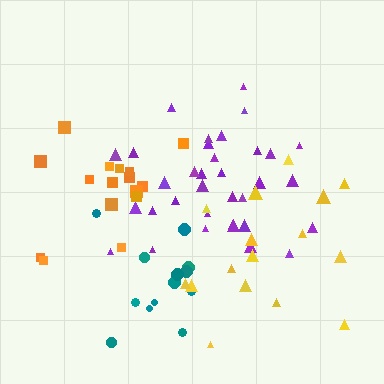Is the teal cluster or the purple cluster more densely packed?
Purple.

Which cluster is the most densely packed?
Purple.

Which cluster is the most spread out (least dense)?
Yellow.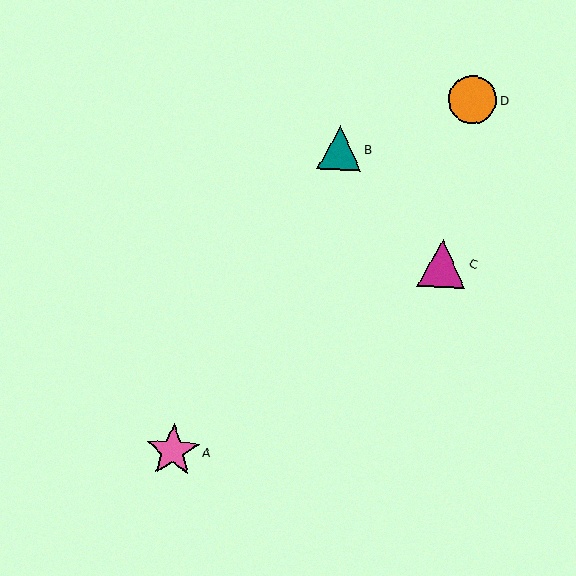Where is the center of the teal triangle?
The center of the teal triangle is at (340, 148).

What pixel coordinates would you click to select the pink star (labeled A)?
Click at (173, 451) to select the pink star A.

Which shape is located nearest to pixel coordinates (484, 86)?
The orange circle (labeled D) at (472, 100) is nearest to that location.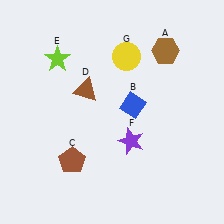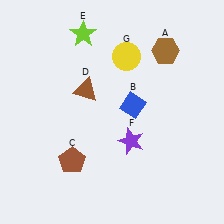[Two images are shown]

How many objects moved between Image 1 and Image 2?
1 object moved between the two images.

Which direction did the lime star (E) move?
The lime star (E) moved right.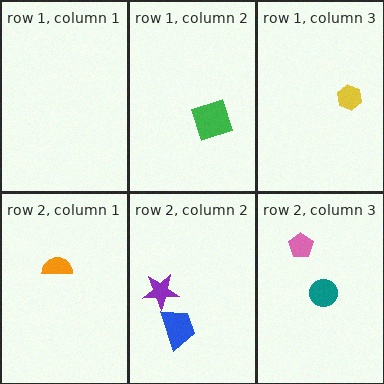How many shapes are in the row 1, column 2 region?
1.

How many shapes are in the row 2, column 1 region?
1.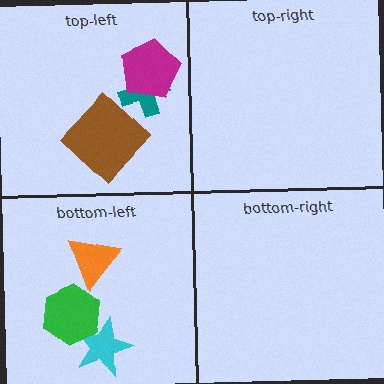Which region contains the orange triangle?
The bottom-left region.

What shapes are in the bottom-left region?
The orange triangle, the cyan star, the green hexagon.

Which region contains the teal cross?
The top-left region.